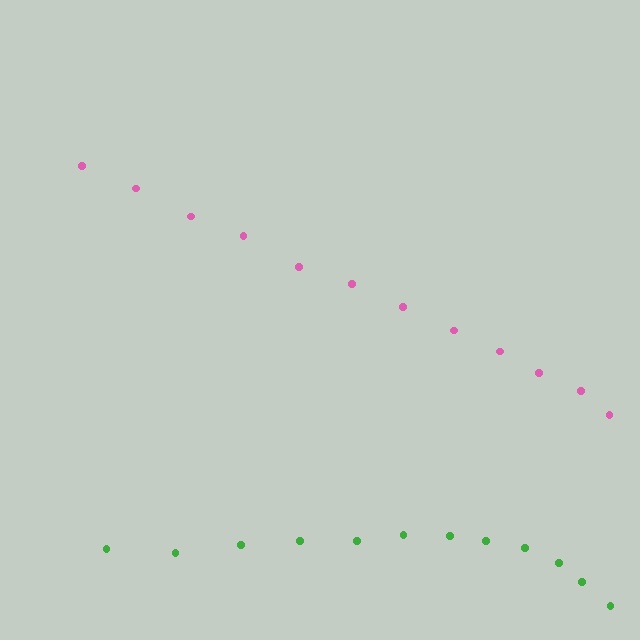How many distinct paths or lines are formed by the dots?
There are 2 distinct paths.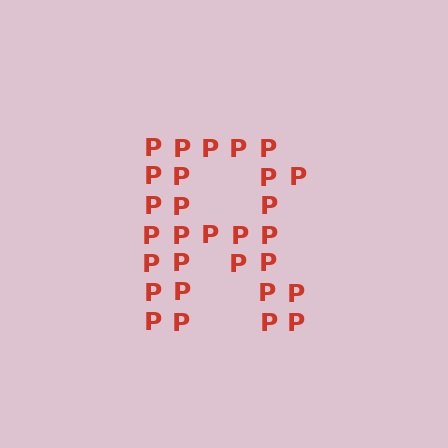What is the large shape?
The large shape is the letter R.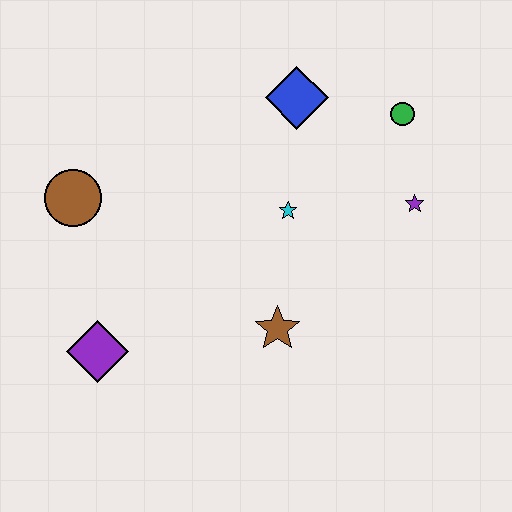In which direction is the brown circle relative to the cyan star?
The brown circle is to the left of the cyan star.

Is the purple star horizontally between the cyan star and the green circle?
No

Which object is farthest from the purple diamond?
The green circle is farthest from the purple diamond.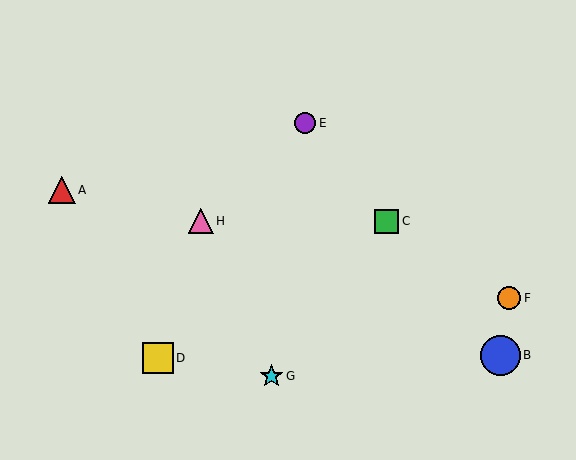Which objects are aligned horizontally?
Objects C, H are aligned horizontally.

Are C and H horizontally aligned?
Yes, both are at y≈221.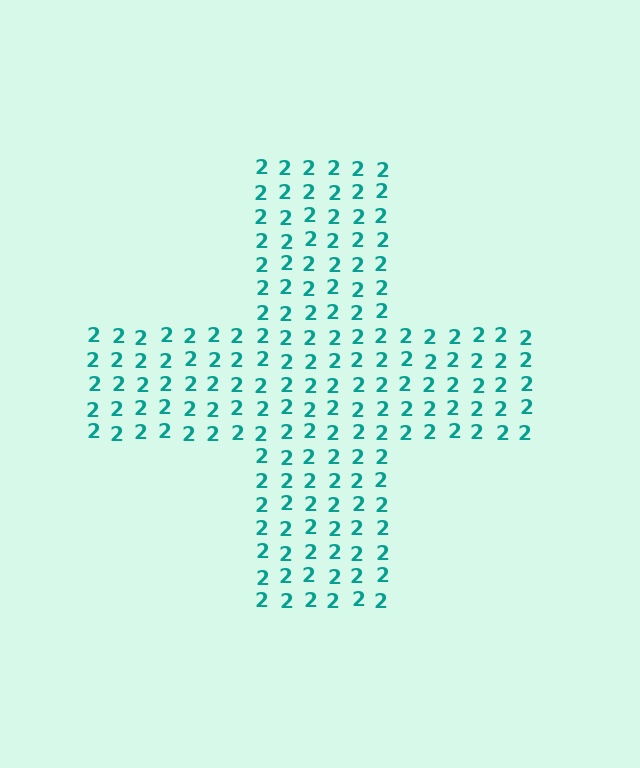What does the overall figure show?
The overall figure shows a cross.